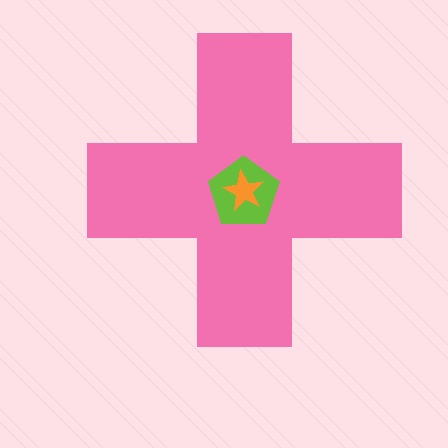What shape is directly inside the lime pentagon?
The orange star.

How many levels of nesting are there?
3.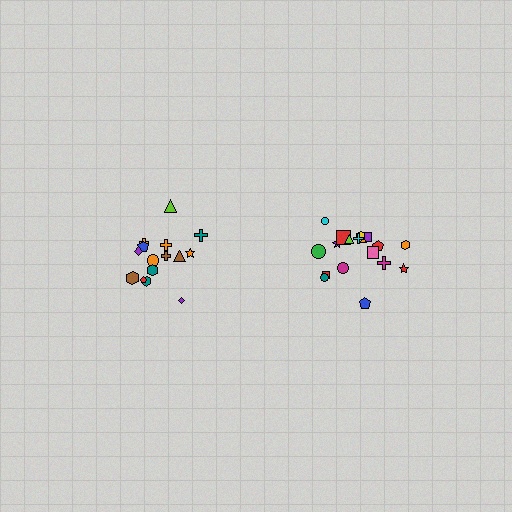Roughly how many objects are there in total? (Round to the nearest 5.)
Roughly 35 objects in total.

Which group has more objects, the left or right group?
The right group.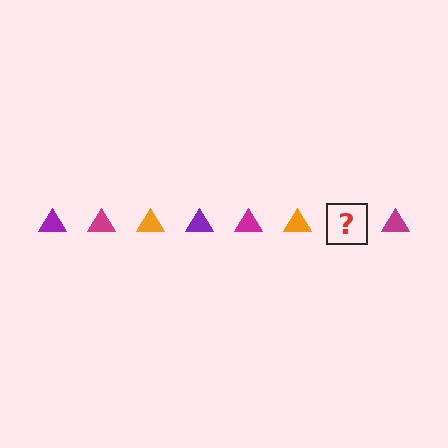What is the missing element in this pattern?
The missing element is a purple triangle.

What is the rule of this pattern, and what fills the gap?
The rule is that the pattern cycles through purple, magenta, orange triangles. The gap should be filled with a purple triangle.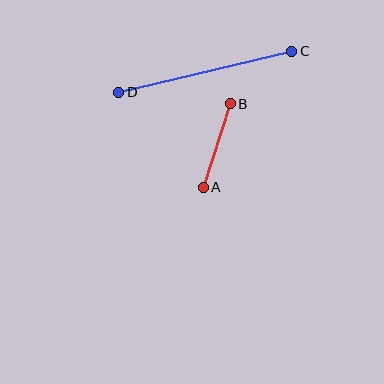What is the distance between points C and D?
The distance is approximately 178 pixels.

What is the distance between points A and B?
The distance is approximately 88 pixels.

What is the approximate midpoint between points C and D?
The midpoint is at approximately (205, 72) pixels.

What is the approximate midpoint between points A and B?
The midpoint is at approximately (217, 145) pixels.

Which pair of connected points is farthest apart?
Points C and D are farthest apart.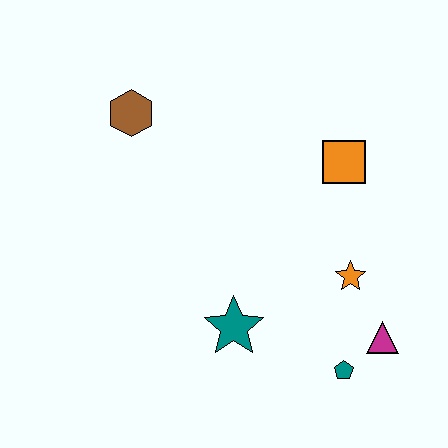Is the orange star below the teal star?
No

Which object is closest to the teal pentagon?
The magenta triangle is closest to the teal pentagon.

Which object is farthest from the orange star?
The brown hexagon is farthest from the orange star.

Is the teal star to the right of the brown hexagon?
Yes